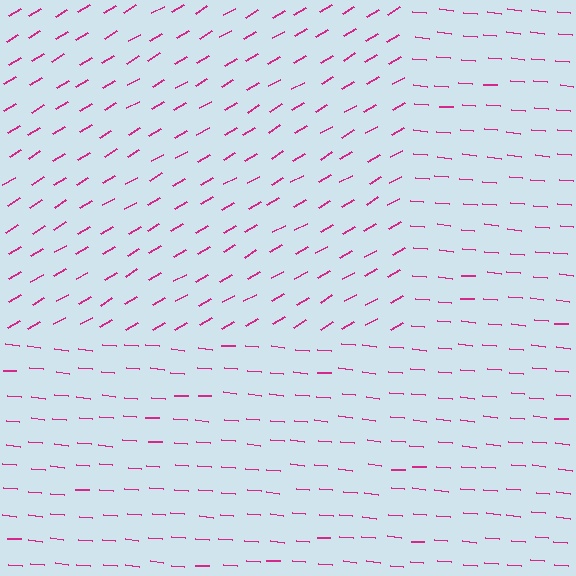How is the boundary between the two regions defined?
The boundary is defined purely by a change in line orientation (approximately 36 degrees difference). All lines are the same color and thickness.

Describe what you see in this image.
The image is filled with small magenta line segments. A rectangle region in the image has lines oriented differently from the surrounding lines, creating a visible texture boundary.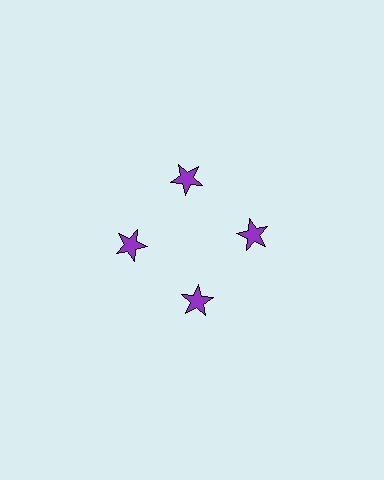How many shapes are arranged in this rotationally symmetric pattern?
There are 4 shapes, arranged in 4 groups of 1.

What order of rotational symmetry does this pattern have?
This pattern has 4-fold rotational symmetry.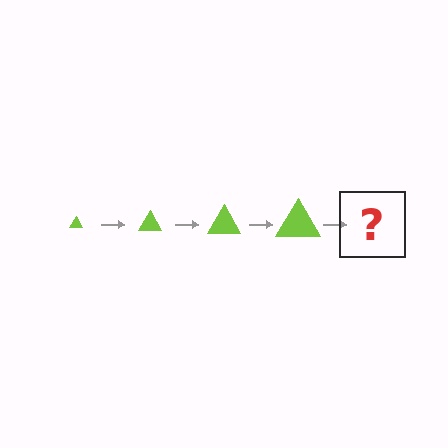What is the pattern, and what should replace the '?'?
The pattern is that the triangle gets progressively larger each step. The '?' should be a lime triangle, larger than the previous one.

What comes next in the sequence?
The next element should be a lime triangle, larger than the previous one.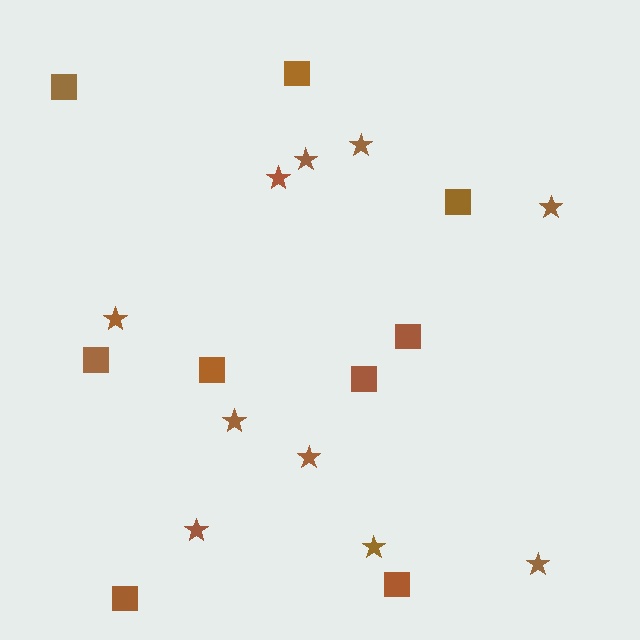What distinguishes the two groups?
There are 2 groups: one group of squares (9) and one group of stars (10).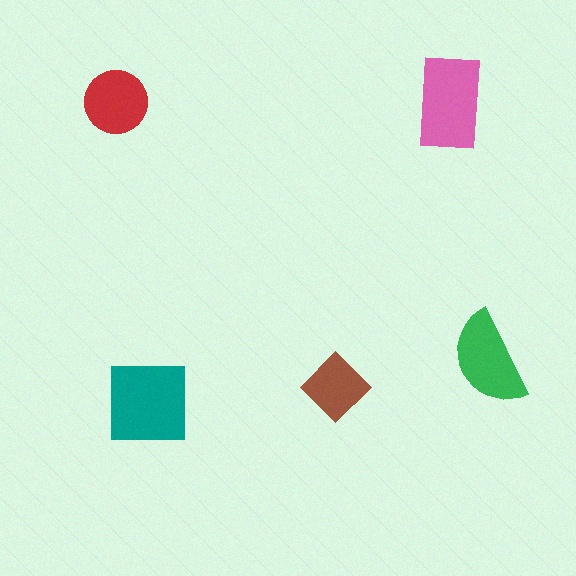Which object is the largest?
The teal square.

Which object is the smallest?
The brown diamond.